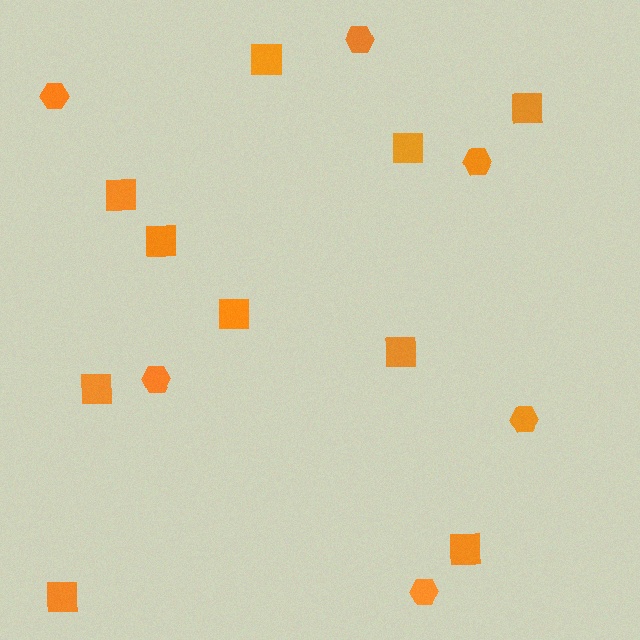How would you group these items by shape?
There are 2 groups: one group of hexagons (6) and one group of squares (10).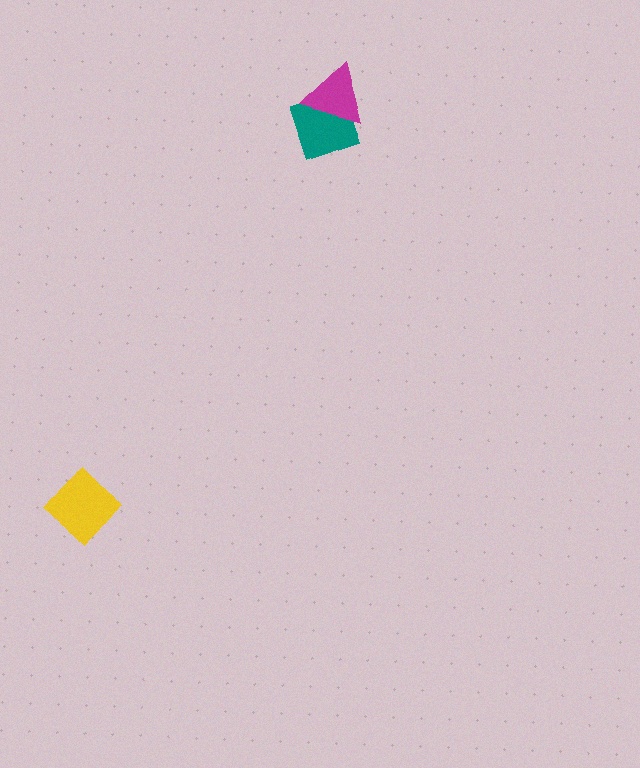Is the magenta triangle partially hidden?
No, no other shape covers it.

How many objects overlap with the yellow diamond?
0 objects overlap with the yellow diamond.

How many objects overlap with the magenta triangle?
1 object overlaps with the magenta triangle.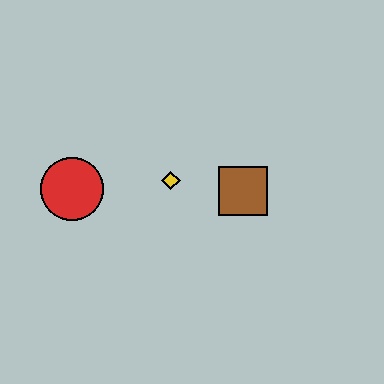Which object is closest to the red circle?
The yellow diamond is closest to the red circle.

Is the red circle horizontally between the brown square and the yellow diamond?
No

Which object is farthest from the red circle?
The brown square is farthest from the red circle.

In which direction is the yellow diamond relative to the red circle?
The yellow diamond is to the right of the red circle.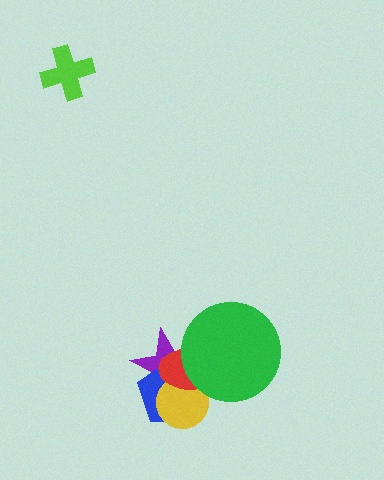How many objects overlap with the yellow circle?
3 objects overlap with the yellow circle.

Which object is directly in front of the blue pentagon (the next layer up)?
The yellow circle is directly in front of the blue pentagon.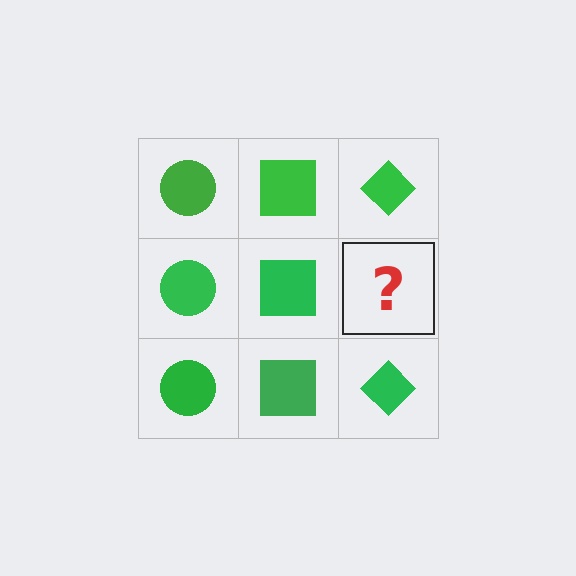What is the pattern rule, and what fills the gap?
The rule is that each column has a consistent shape. The gap should be filled with a green diamond.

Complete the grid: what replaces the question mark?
The question mark should be replaced with a green diamond.